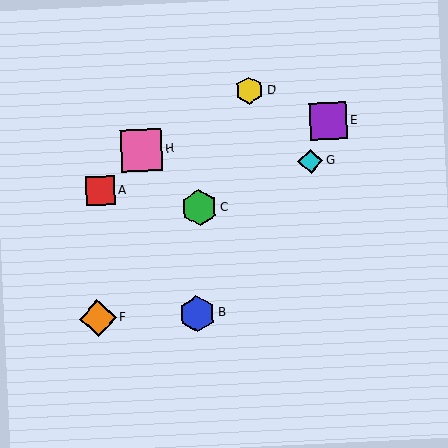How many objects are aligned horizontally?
2 objects (B, F) are aligned horizontally.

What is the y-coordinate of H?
Object H is at y≈150.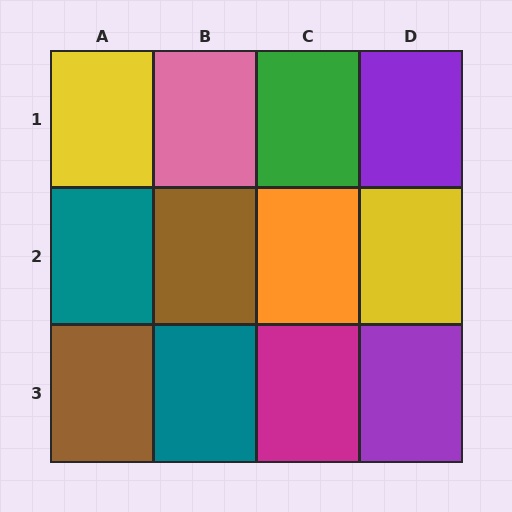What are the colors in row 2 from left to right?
Teal, brown, orange, yellow.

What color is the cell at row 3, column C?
Magenta.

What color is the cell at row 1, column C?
Green.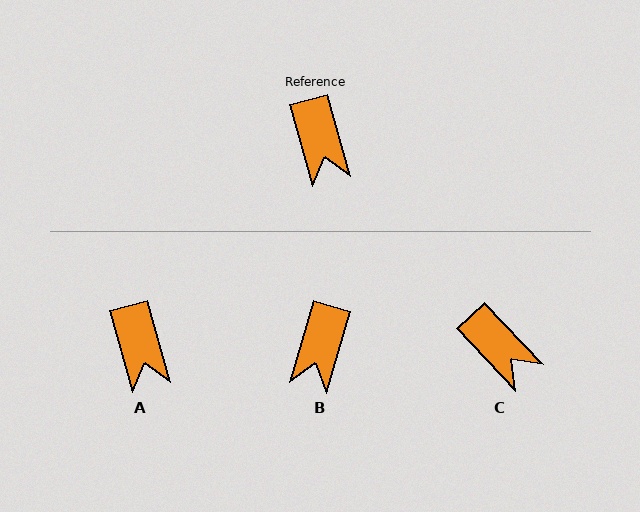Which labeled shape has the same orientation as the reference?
A.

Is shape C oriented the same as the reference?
No, it is off by about 27 degrees.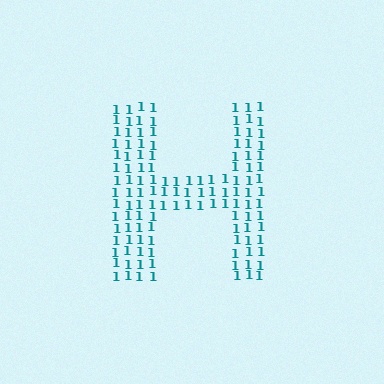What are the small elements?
The small elements are digit 1's.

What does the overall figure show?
The overall figure shows the letter H.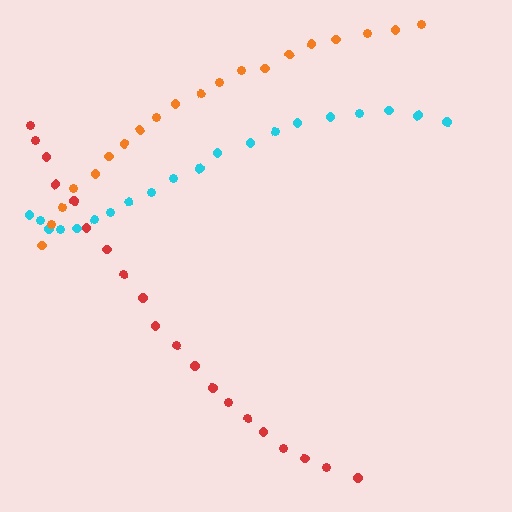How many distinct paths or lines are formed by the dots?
There are 3 distinct paths.